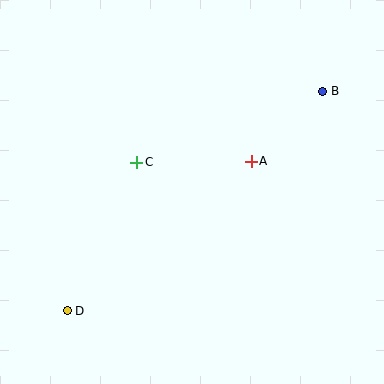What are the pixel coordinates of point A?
Point A is at (251, 161).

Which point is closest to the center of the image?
Point C at (137, 162) is closest to the center.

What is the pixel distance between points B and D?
The distance between B and D is 336 pixels.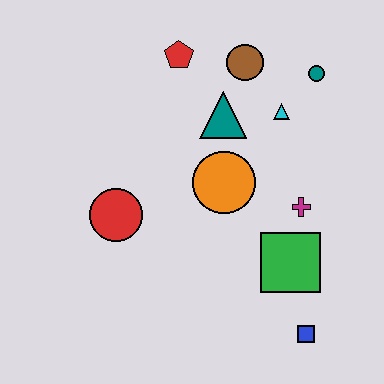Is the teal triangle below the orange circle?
No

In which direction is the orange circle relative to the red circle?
The orange circle is to the right of the red circle.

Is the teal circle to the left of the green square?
No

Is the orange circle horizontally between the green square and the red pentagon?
Yes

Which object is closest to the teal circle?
The cyan triangle is closest to the teal circle.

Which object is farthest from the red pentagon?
The blue square is farthest from the red pentagon.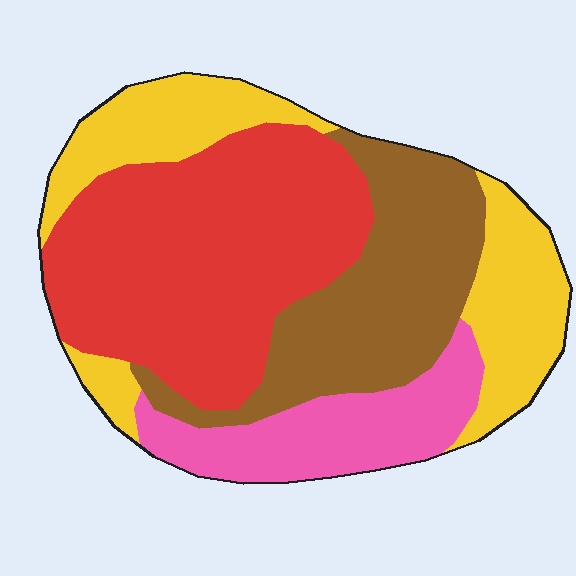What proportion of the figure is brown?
Brown takes up about one quarter (1/4) of the figure.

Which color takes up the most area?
Red, at roughly 40%.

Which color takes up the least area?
Pink, at roughly 15%.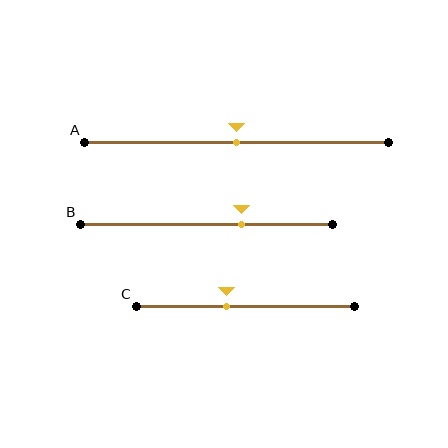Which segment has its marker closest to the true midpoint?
Segment A has its marker closest to the true midpoint.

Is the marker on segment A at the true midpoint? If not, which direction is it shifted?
Yes, the marker on segment A is at the true midpoint.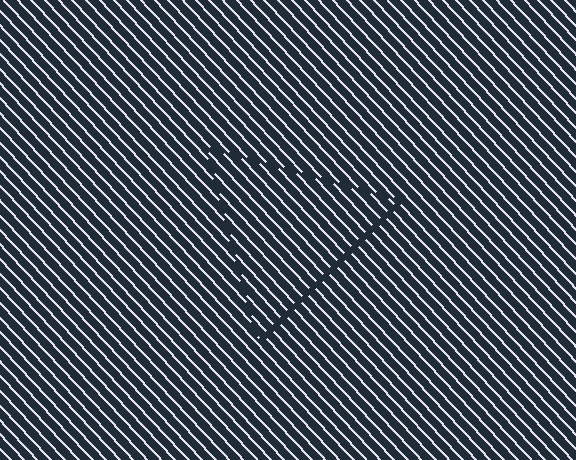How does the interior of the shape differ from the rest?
The interior of the shape contains the same grating, shifted by half a period — the contour is defined by the phase discontinuity where line-ends from the inner and outer gratings abut.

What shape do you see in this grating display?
An illusory triangle. The interior of the shape contains the same grating, shifted by half a period — the contour is defined by the phase discontinuity where line-ends from the inner and outer gratings abut.